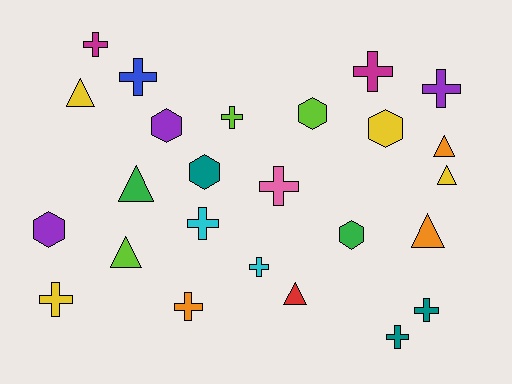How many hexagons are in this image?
There are 6 hexagons.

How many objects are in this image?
There are 25 objects.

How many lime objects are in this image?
There are 3 lime objects.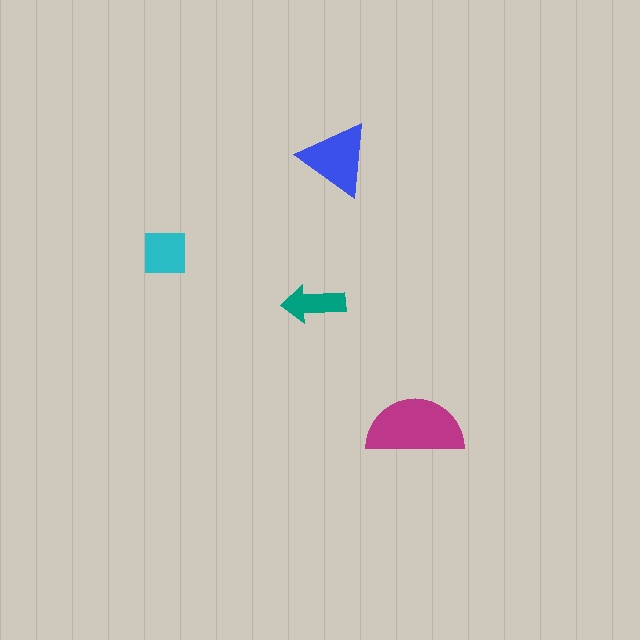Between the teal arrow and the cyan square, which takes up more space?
The cyan square.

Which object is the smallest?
The teal arrow.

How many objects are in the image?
There are 4 objects in the image.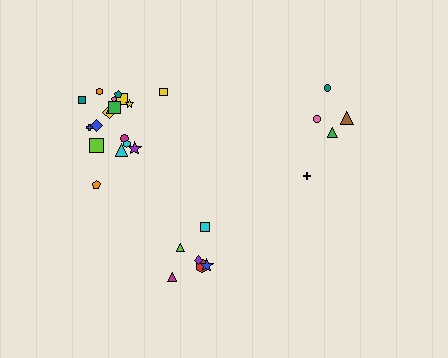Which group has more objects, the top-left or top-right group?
The top-left group.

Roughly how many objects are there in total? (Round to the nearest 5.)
Roughly 30 objects in total.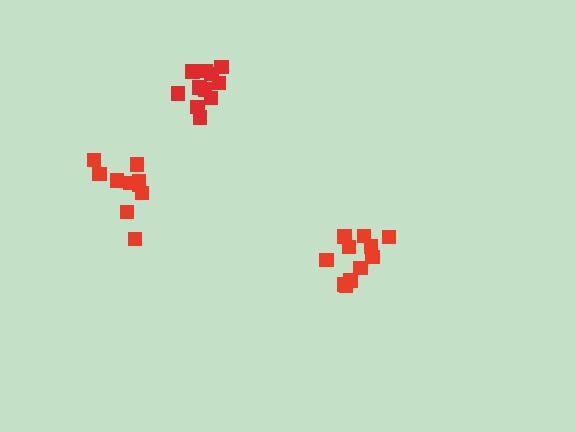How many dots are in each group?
Group 1: 11 dots, Group 2: 10 dots, Group 3: 11 dots (32 total).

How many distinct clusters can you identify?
There are 3 distinct clusters.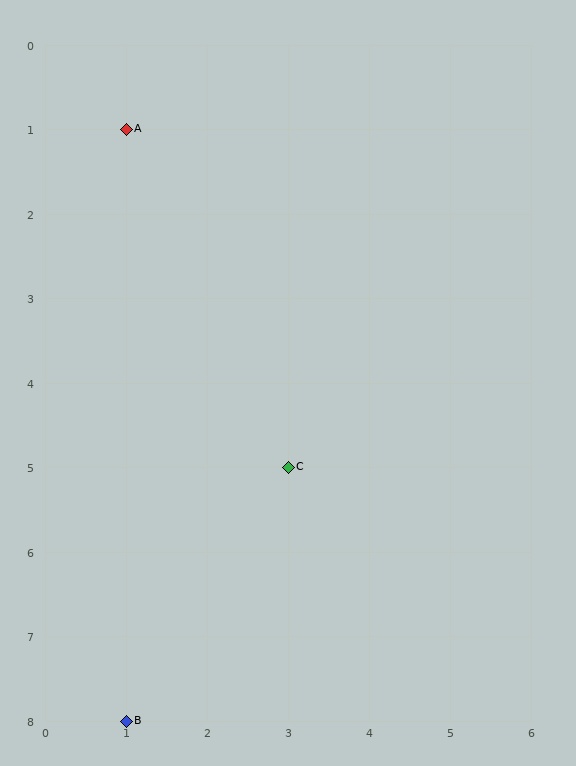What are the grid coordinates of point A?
Point A is at grid coordinates (1, 1).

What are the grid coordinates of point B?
Point B is at grid coordinates (1, 8).